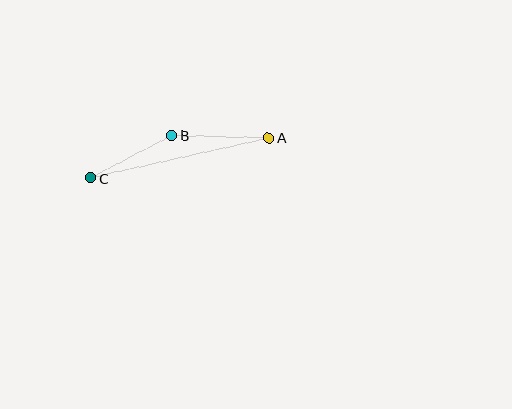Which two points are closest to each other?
Points B and C are closest to each other.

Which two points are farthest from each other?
Points A and C are farthest from each other.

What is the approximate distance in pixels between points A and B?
The distance between A and B is approximately 97 pixels.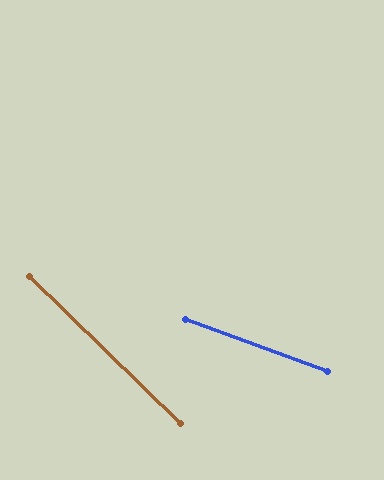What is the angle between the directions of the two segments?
Approximately 24 degrees.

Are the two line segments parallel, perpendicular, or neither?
Neither parallel nor perpendicular — they differ by about 24°.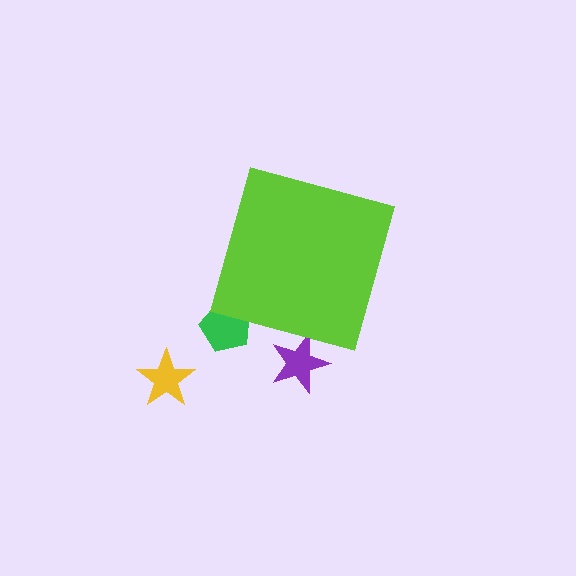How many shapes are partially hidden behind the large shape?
2 shapes are partially hidden.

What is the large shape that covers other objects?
A lime diamond.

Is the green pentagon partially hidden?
Yes, the green pentagon is partially hidden behind the lime diamond.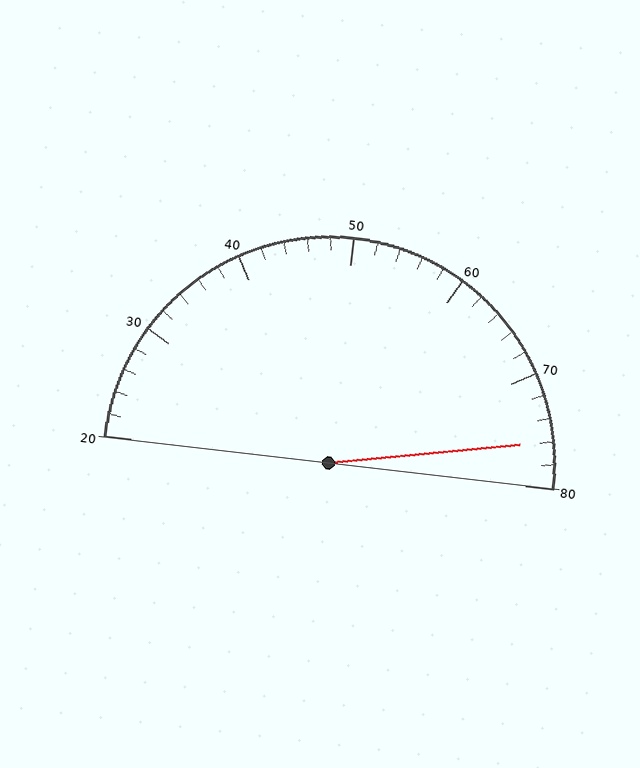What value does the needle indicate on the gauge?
The needle indicates approximately 76.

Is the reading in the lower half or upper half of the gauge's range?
The reading is in the upper half of the range (20 to 80).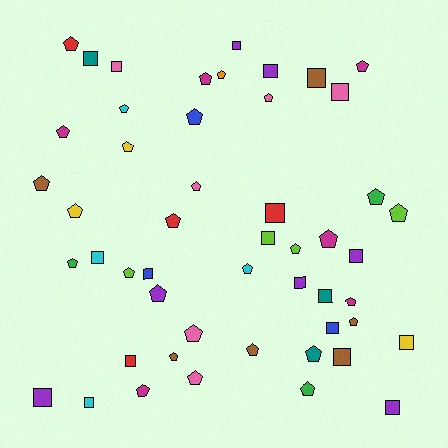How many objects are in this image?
There are 50 objects.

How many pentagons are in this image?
There are 30 pentagons.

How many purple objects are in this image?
There are 7 purple objects.